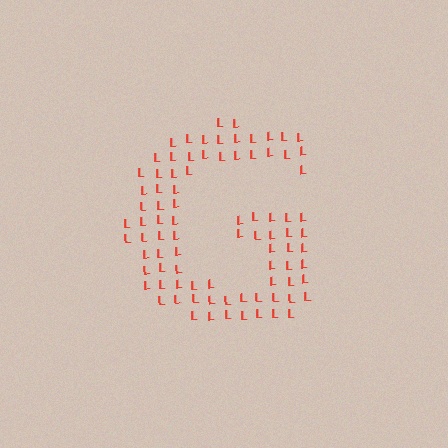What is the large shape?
The large shape is the letter G.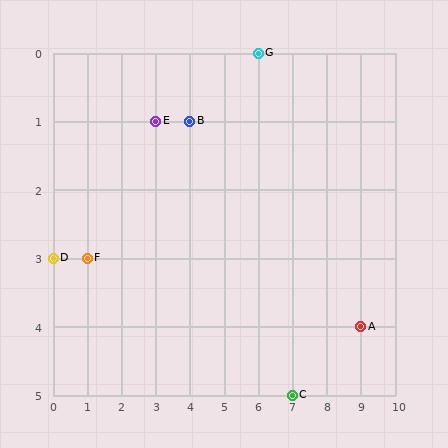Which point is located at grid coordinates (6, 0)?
Point G is at (6, 0).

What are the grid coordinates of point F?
Point F is at grid coordinates (1, 3).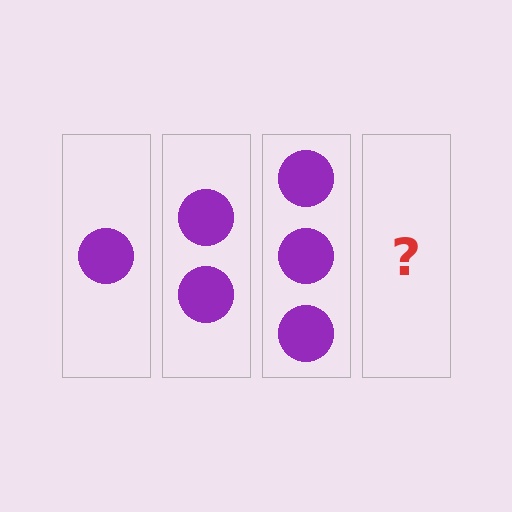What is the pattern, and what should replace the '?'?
The pattern is that each step adds one more circle. The '?' should be 4 circles.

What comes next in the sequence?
The next element should be 4 circles.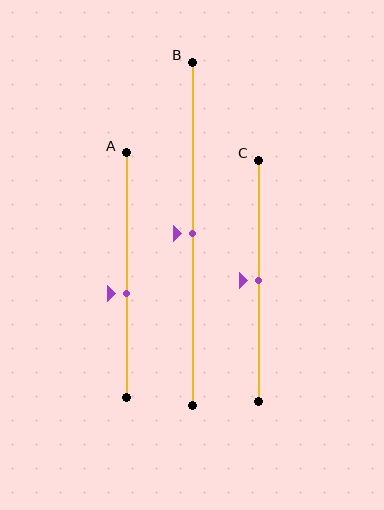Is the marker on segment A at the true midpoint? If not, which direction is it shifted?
No, the marker on segment A is shifted downward by about 7% of the segment length.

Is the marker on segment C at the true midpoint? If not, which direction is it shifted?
Yes, the marker on segment C is at the true midpoint.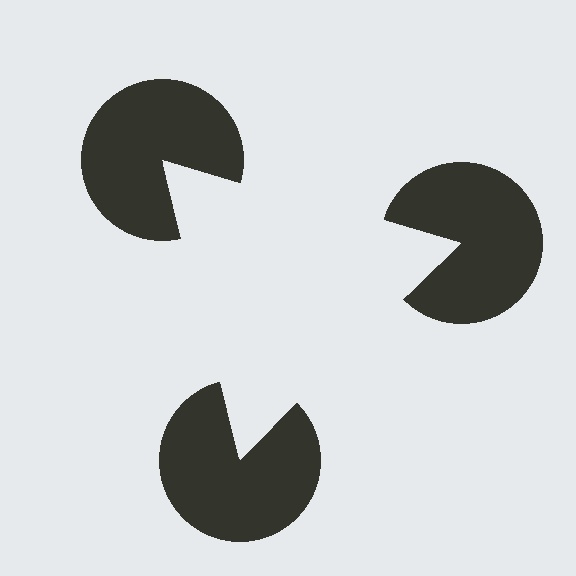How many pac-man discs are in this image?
There are 3 — one at each vertex of the illusory triangle.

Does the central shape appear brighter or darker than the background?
It typically appears slightly brighter than the background, even though no actual brightness change is drawn.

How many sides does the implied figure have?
3 sides.